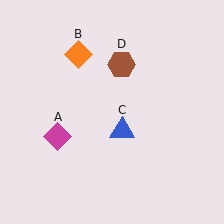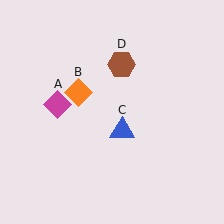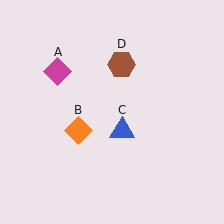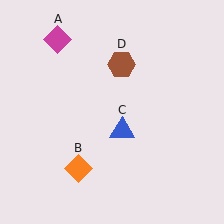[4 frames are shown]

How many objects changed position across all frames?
2 objects changed position: magenta diamond (object A), orange diamond (object B).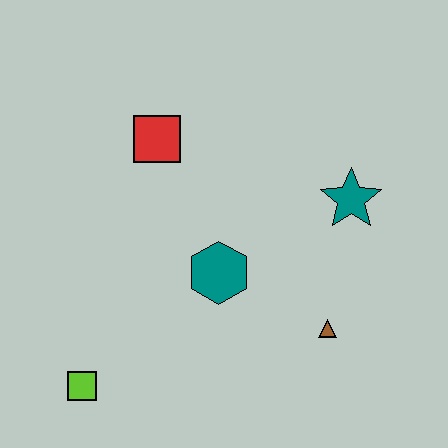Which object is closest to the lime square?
The teal hexagon is closest to the lime square.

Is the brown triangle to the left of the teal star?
Yes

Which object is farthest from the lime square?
The teal star is farthest from the lime square.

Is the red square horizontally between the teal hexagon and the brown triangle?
No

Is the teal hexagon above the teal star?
No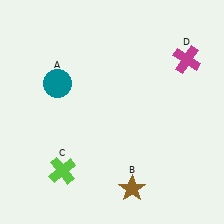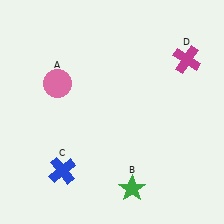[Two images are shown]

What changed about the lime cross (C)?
In Image 1, C is lime. In Image 2, it changed to blue.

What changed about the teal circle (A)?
In Image 1, A is teal. In Image 2, it changed to pink.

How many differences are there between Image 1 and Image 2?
There are 3 differences between the two images.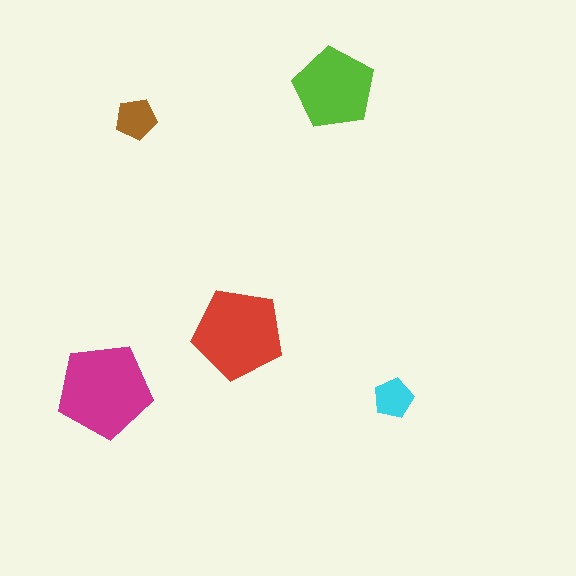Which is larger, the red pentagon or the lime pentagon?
The red one.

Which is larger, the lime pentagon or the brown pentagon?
The lime one.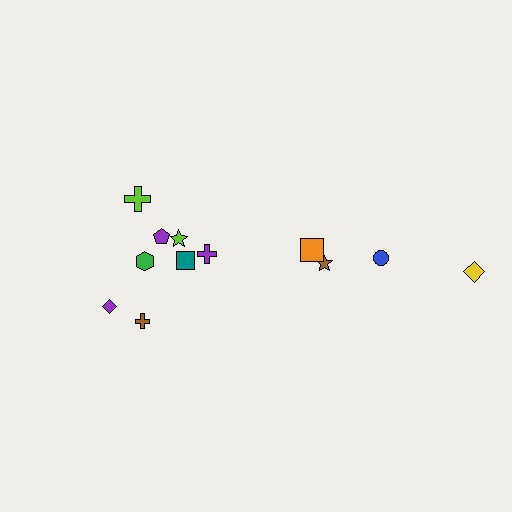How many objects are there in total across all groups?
There are 12 objects.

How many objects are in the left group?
There are 8 objects.